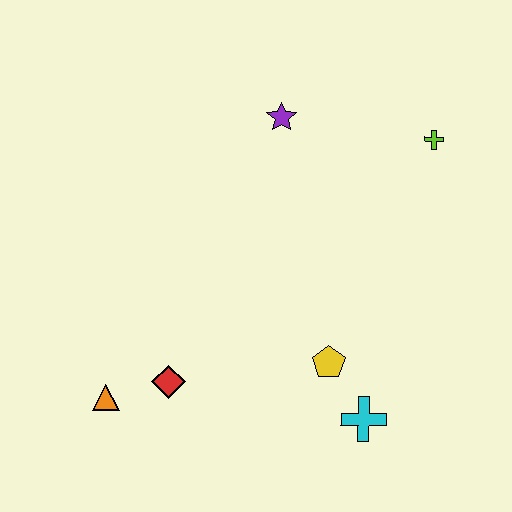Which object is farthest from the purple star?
The orange triangle is farthest from the purple star.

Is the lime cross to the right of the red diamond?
Yes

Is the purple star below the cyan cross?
No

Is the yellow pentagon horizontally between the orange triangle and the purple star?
No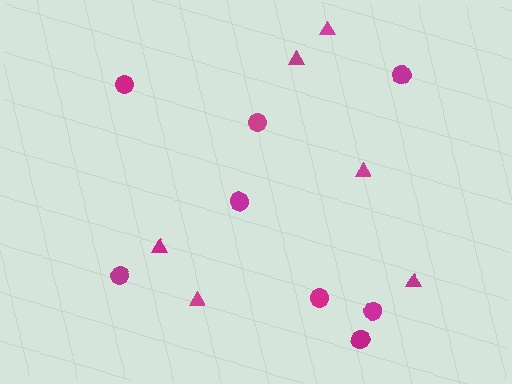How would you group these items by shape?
There are 2 groups: one group of circles (8) and one group of triangles (6).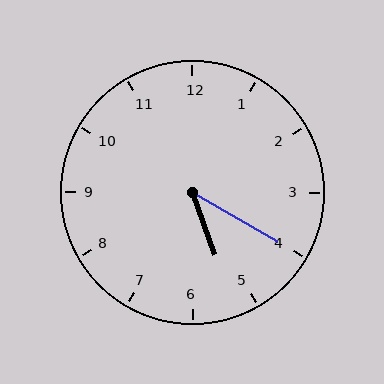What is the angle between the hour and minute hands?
Approximately 40 degrees.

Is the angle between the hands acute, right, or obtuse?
It is acute.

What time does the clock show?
5:20.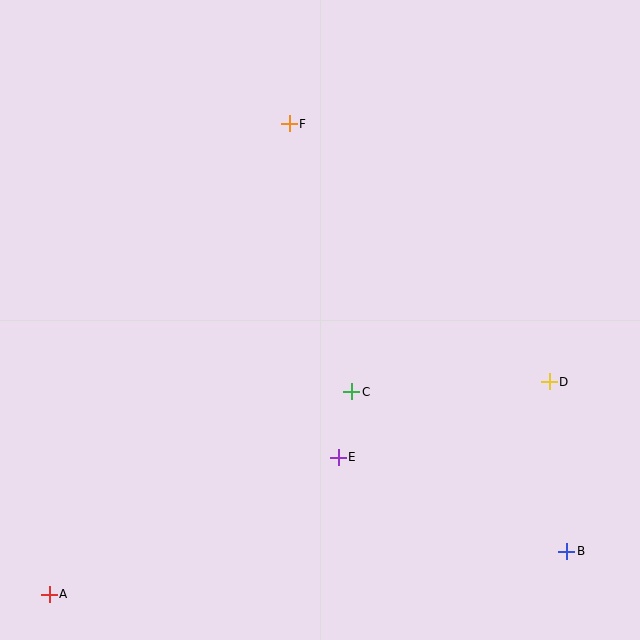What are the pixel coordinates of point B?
Point B is at (567, 552).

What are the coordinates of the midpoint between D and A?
The midpoint between D and A is at (299, 488).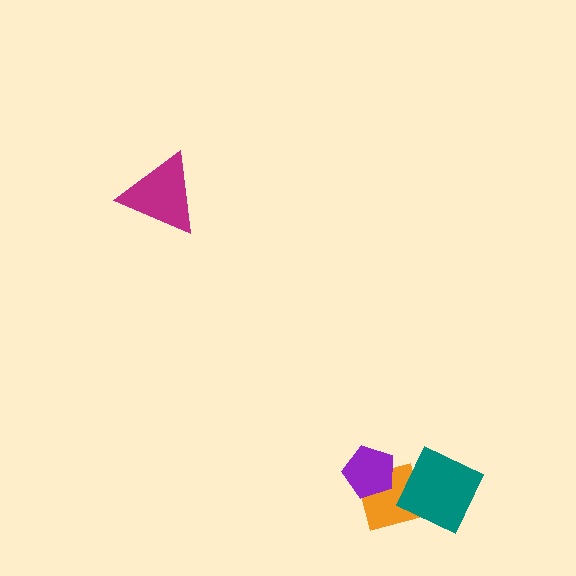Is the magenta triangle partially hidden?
No, no other shape covers it.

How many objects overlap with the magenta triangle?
0 objects overlap with the magenta triangle.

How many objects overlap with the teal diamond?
1 object overlaps with the teal diamond.